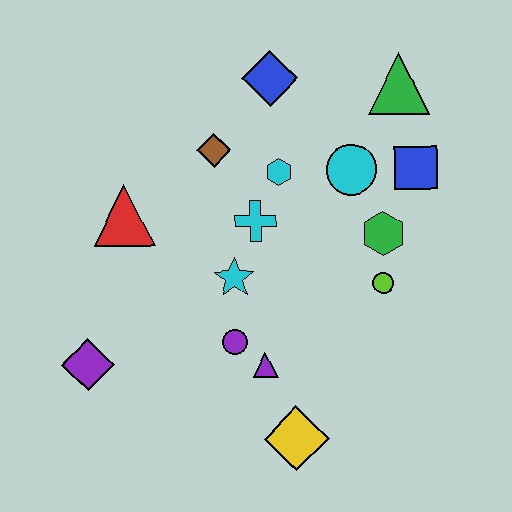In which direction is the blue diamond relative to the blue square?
The blue diamond is to the left of the blue square.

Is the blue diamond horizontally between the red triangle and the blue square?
Yes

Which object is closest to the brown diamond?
The cyan hexagon is closest to the brown diamond.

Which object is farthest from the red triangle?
The green triangle is farthest from the red triangle.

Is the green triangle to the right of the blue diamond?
Yes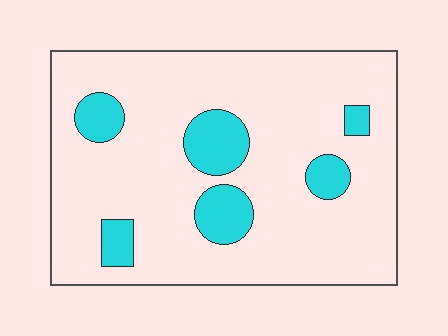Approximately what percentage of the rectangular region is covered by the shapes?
Approximately 15%.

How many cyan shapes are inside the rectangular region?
6.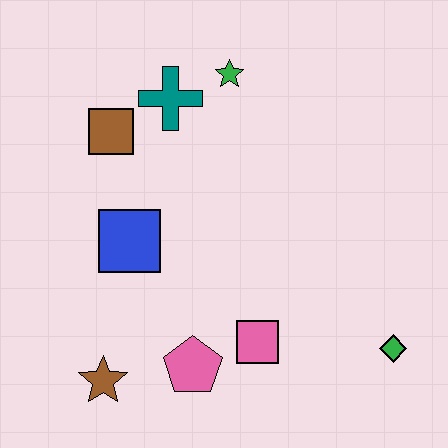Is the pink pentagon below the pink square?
Yes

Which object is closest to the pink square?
The pink pentagon is closest to the pink square.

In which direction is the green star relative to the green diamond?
The green star is above the green diamond.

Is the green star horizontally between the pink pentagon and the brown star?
No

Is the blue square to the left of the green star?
Yes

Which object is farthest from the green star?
The brown star is farthest from the green star.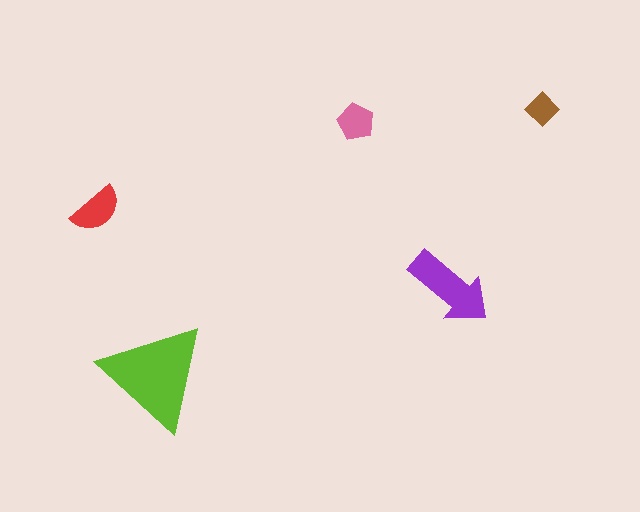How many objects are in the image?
There are 5 objects in the image.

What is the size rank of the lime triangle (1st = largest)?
1st.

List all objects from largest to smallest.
The lime triangle, the purple arrow, the red semicircle, the pink pentagon, the brown diamond.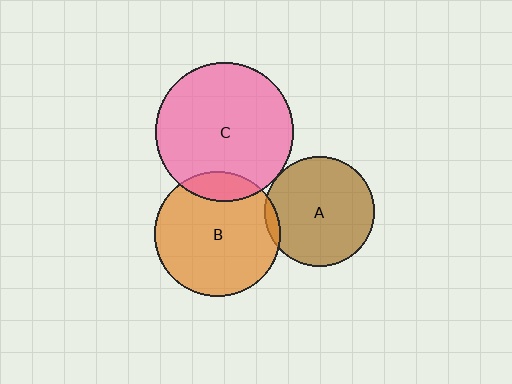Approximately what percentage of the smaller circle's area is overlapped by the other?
Approximately 5%.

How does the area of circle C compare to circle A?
Approximately 1.6 times.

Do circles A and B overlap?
Yes.